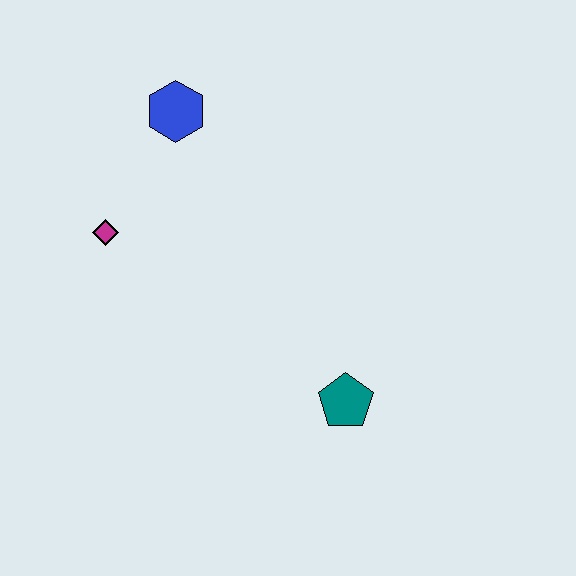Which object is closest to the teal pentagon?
The magenta diamond is closest to the teal pentagon.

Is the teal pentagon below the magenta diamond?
Yes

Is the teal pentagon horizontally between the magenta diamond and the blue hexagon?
No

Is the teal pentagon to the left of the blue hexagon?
No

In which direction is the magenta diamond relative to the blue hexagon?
The magenta diamond is below the blue hexagon.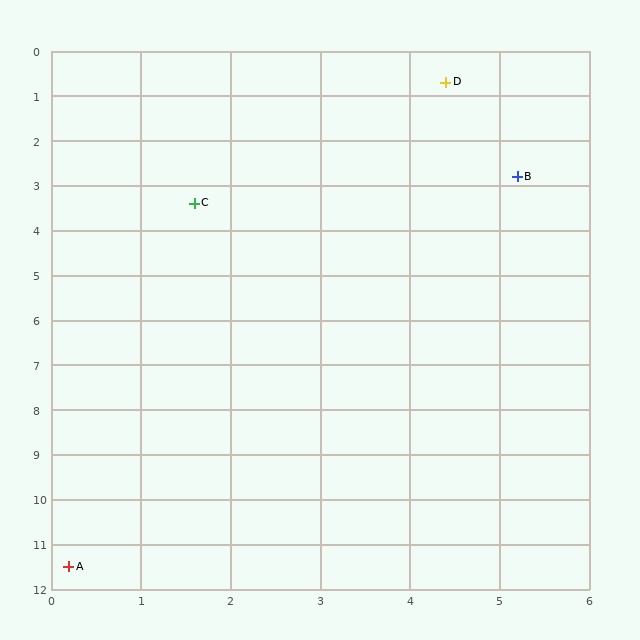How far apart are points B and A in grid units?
Points B and A are about 10.0 grid units apart.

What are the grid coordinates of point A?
Point A is at approximately (0.2, 11.5).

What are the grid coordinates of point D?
Point D is at approximately (4.4, 0.7).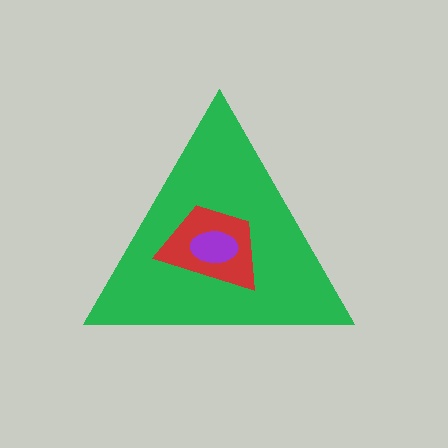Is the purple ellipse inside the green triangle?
Yes.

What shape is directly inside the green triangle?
The red trapezoid.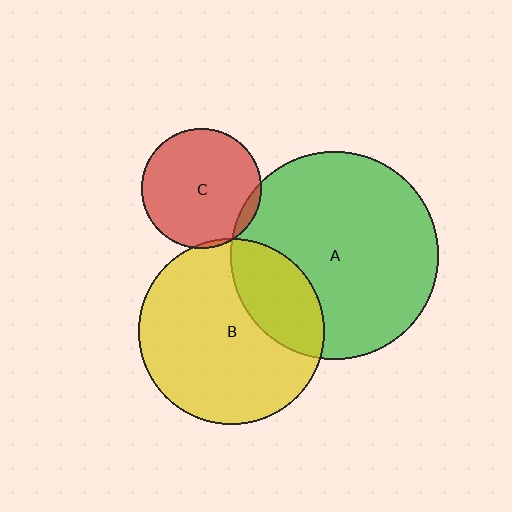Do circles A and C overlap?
Yes.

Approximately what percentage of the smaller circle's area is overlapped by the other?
Approximately 5%.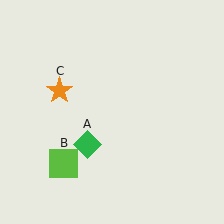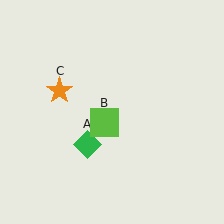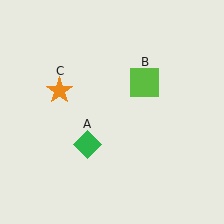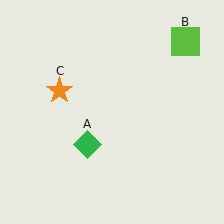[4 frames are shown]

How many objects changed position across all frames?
1 object changed position: lime square (object B).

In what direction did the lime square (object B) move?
The lime square (object B) moved up and to the right.